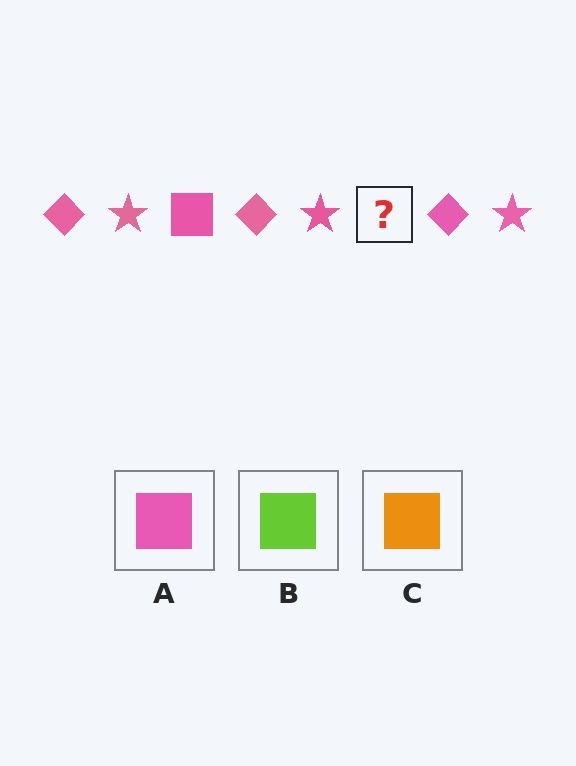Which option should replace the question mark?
Option A.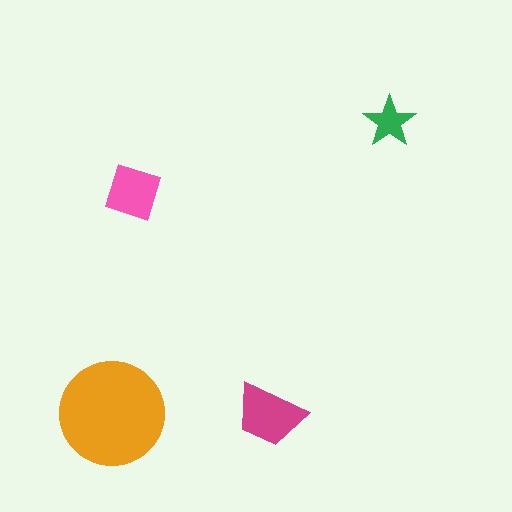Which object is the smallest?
The green star.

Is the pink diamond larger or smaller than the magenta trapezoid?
Smaller.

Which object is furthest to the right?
The green star is rightmost.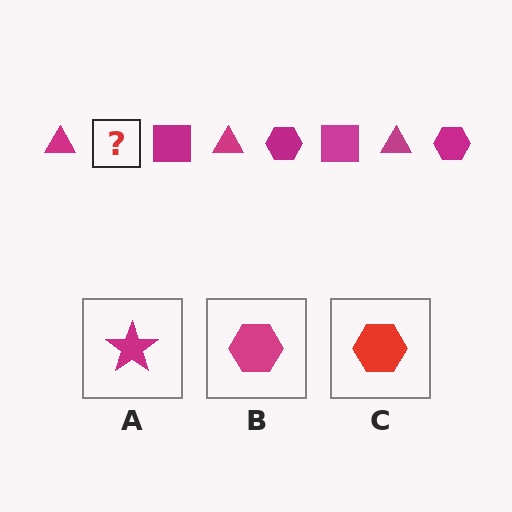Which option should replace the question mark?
Option B.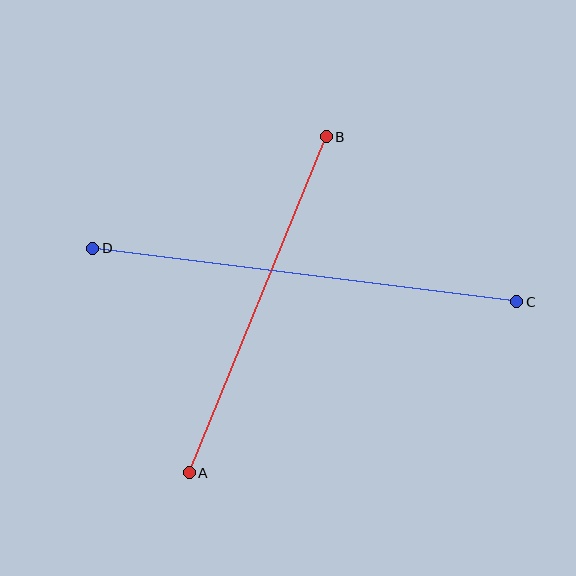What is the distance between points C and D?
The distance is approximately 427 pixels.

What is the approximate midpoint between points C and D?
The midpoint is at approximately (305, 275) pixels.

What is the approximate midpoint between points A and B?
The midpoint is at approximately (258, 305) pixels.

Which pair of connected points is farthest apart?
Points C and D are farthest apart.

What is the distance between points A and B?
The distance is approximately 363 pixels.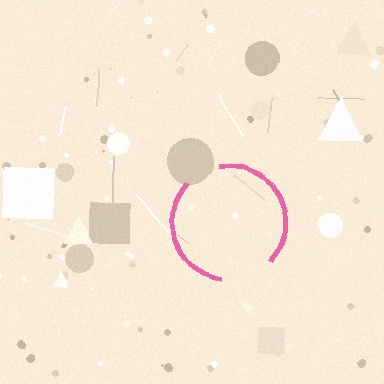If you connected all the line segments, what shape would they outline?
They would outline a circle.